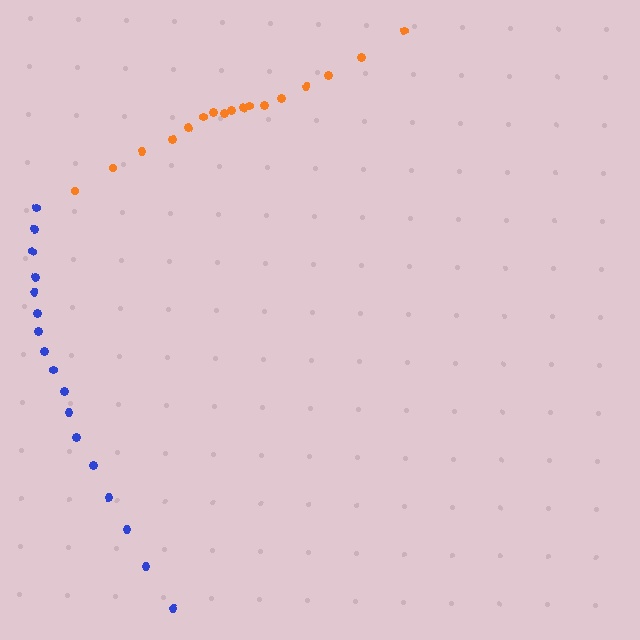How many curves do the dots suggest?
There are 2 distinct paths.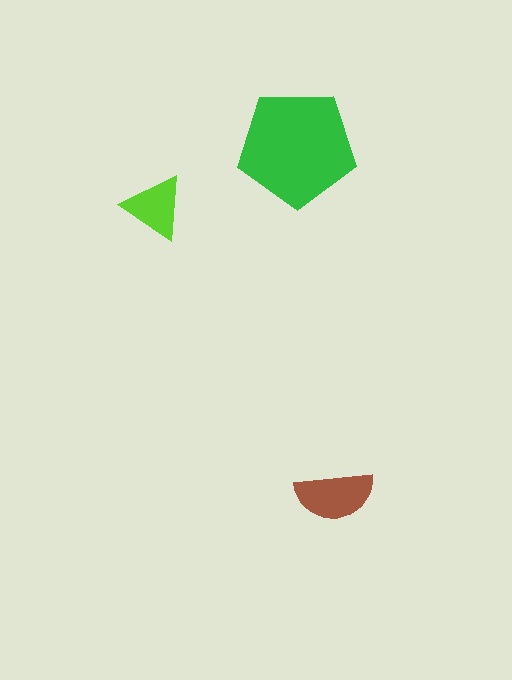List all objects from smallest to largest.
The lime triangle, the brown semicircle, the green pentagon.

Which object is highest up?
The green pentagon is topmost.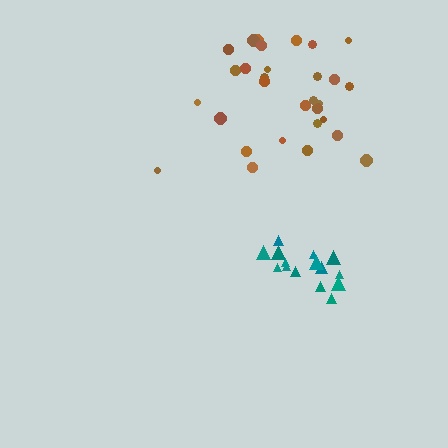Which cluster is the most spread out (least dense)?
Brown.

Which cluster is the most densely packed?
Teal.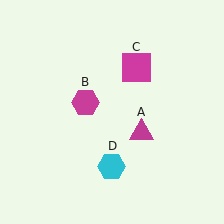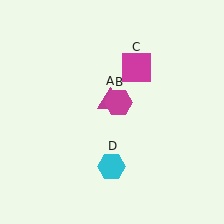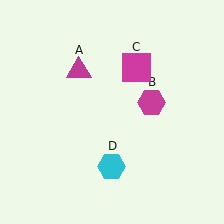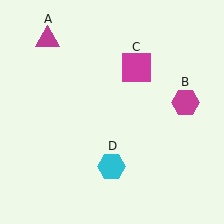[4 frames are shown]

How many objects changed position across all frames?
2 objects changed position: magenta triangle (object A), magenta hexagon (object B).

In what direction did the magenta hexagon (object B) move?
The magenta hexagon (object B) moved right.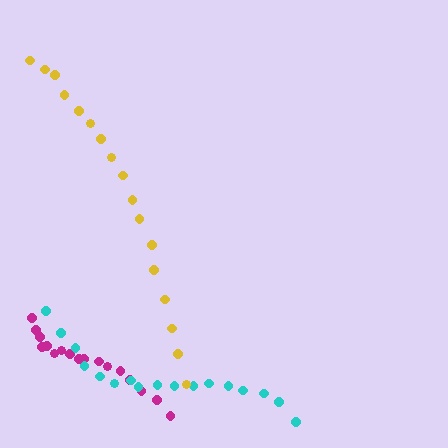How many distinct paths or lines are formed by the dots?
There are 3 distinct paths.